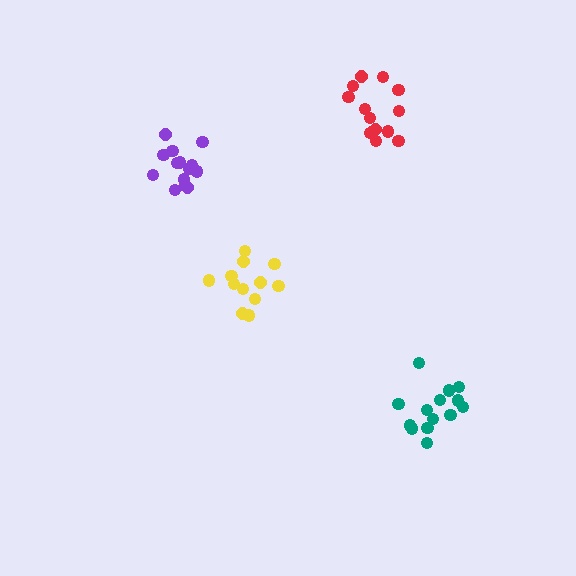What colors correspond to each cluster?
The clusters are colored: yellow, purple, teal, red.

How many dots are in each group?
Group 1: 12 dots, Group 2: 14 dots, Group 3: 14 dots, Group 4: 15 dots (55 total).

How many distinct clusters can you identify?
There are 4 distinct clusters.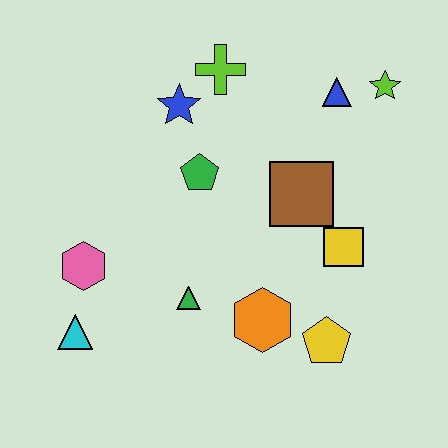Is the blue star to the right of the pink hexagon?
Yes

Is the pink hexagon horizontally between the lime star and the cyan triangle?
Yes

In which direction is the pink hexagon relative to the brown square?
The pink hexagon is to the left of the brown square.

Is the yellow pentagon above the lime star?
No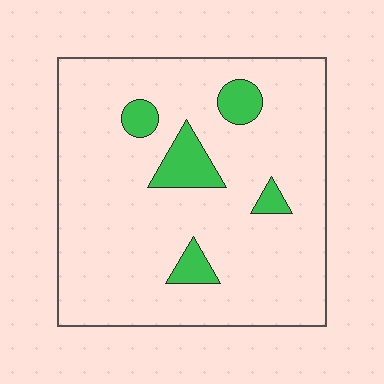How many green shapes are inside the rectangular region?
5.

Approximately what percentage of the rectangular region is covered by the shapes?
Approximately 10%.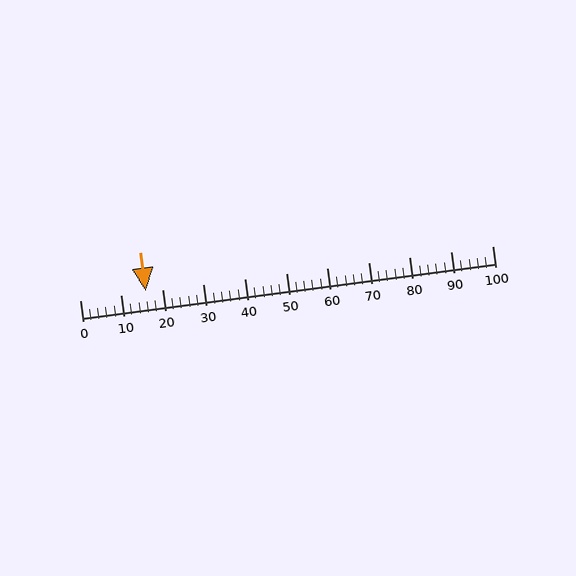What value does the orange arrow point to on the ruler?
The orange arrow points to approximately 16.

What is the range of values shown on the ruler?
The ruler shows values from 0 to 100.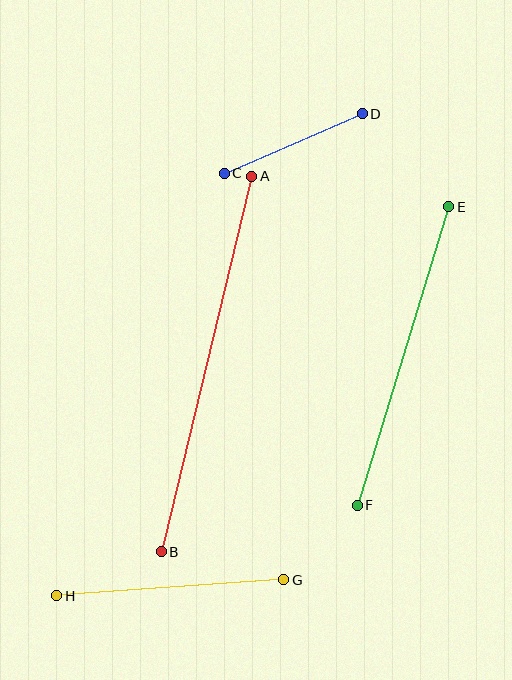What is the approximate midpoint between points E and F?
The midpoint is at approximately (403, 356) pixels.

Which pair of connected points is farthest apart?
Points A and B are farthest apart.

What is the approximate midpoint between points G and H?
The midpoint is at approximately (170, 588) pixels.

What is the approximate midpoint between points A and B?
The midpoint is at approximately (206, 364) pixels.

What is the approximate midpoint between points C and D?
The midpoint is at approximately (293, 143) pixels.